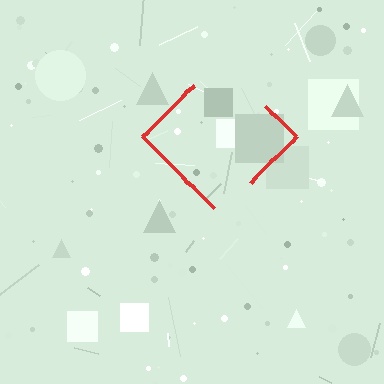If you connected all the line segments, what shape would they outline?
They would outline a diamond.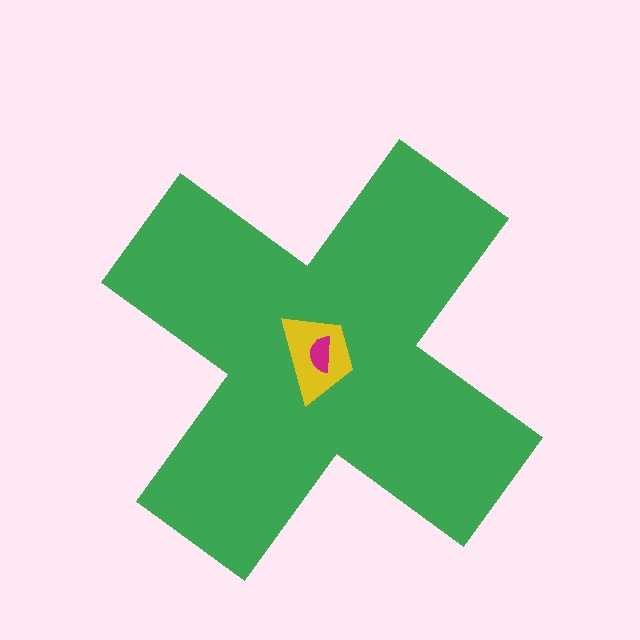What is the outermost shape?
The green cross.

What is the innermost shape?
The magenta semicircle.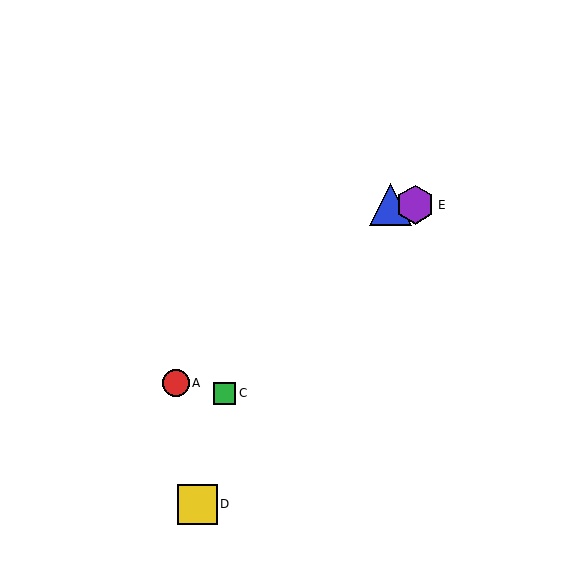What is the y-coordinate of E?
Object E is at y≈205.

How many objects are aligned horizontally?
2 objects (B, E) are aligned horizontally.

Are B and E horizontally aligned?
Yes, both are at y≈205.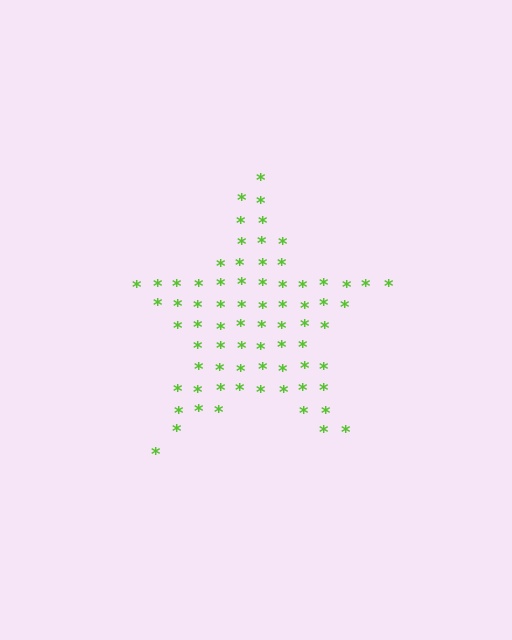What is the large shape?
The large shape is a star.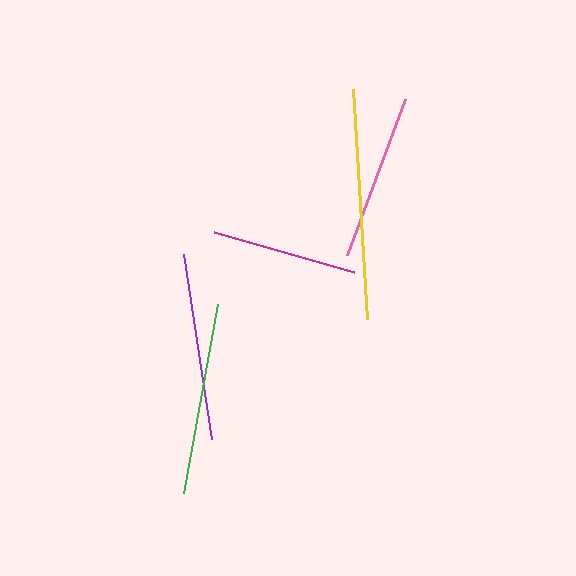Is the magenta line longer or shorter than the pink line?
The pink line is longer than the magenta line.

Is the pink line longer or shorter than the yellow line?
The yellow line is longer than the pink line.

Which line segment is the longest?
The yellow line is the longest at approximately 230 pixels.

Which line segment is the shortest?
The magenta line is the shortest at approximately 146 pixels.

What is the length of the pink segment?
The pink segment is approximately 166 pixels long.